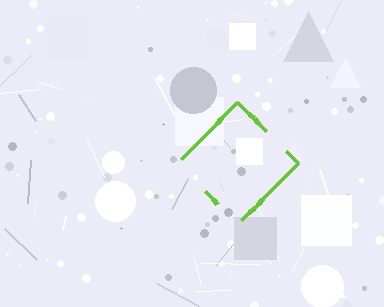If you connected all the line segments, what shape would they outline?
They would outline a diamond.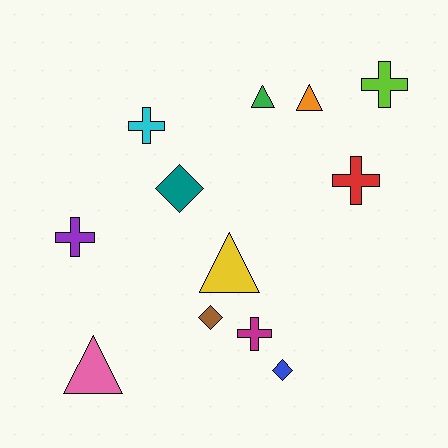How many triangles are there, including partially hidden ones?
There are 4 triangles.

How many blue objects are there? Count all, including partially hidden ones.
There is 1 blue object.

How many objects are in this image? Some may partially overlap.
There are 12 objects.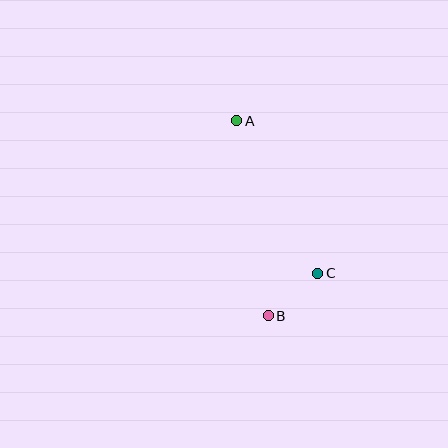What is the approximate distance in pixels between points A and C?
The distance between A and C is approximately 173 pixels.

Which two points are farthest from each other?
Points A and B are farthest from each other.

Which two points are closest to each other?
Points B and C are closest to each other.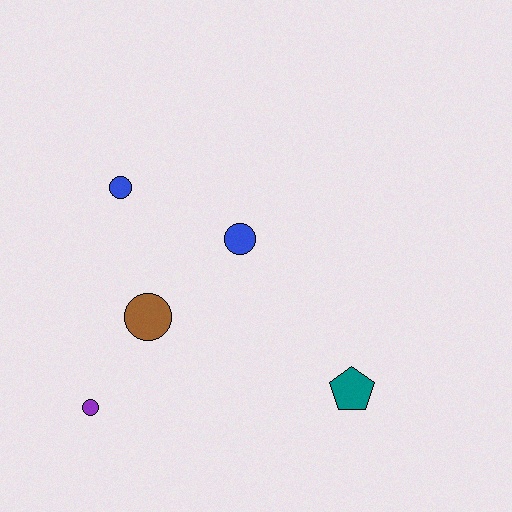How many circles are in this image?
There are 4 circles.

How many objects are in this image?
There are 5 objects.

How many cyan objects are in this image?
There are no cyan objects.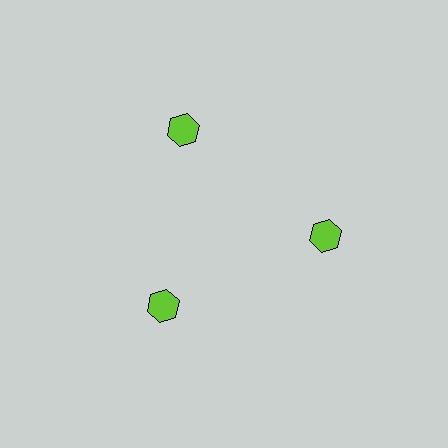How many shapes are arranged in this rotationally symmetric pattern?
There are 3 shapes, arranged in 3 groups of 1.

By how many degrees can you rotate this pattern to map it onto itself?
The pattern maps onto itself every 120 degrees of rotation.